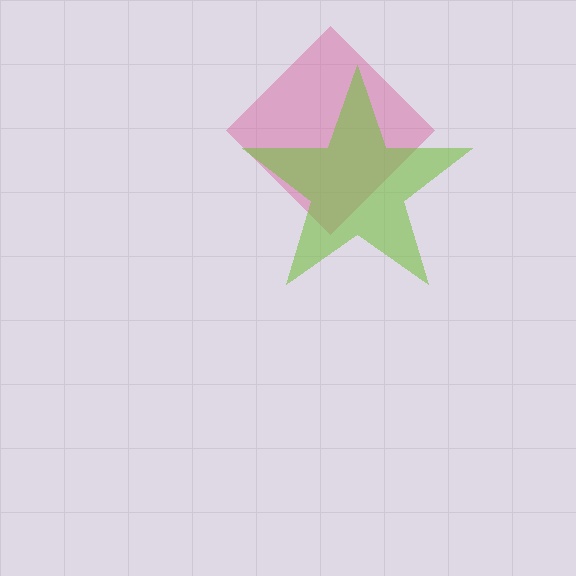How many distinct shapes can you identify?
There are 2 distinct shapes: a pink diamond, a lime star.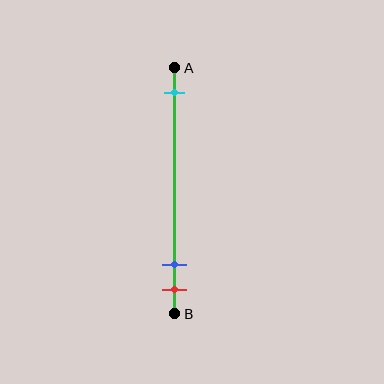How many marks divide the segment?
There are 3 marks dividing the segment.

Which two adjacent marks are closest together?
The blue and red marks are the closest adjacent pair.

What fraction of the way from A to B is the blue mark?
The blue mark is approximately 80% (0.8) of the way from A to B.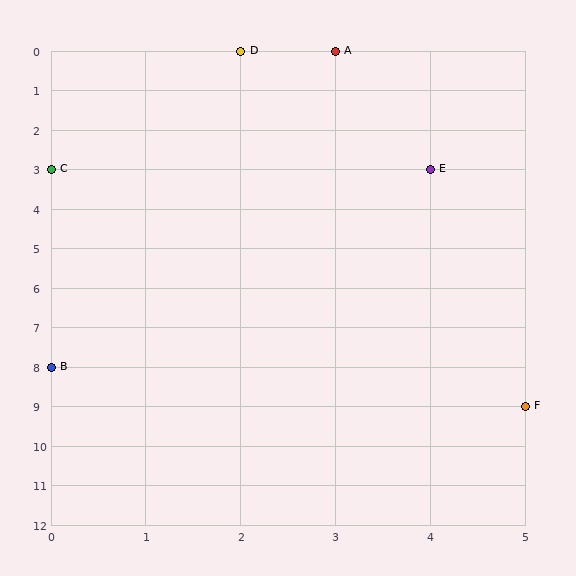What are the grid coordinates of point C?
Point C is at grid coordinates (0, 3).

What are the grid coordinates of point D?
Point D is at grid coordinates (2, 0).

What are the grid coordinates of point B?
Point B is at grid coordinates (0, 8).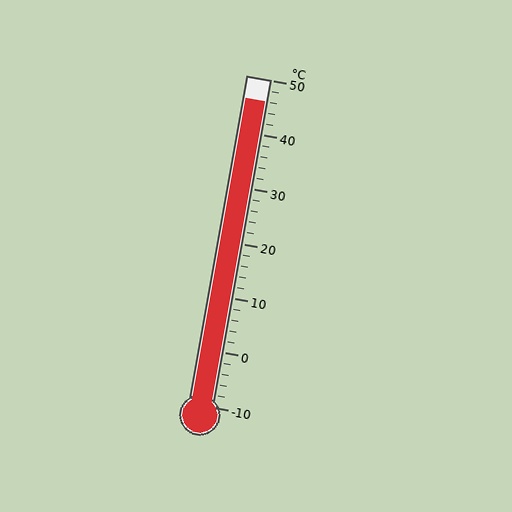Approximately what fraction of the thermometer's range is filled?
The thermometer is filled to approximately 95% of its range.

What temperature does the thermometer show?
The thermometer shows approximately 46°C.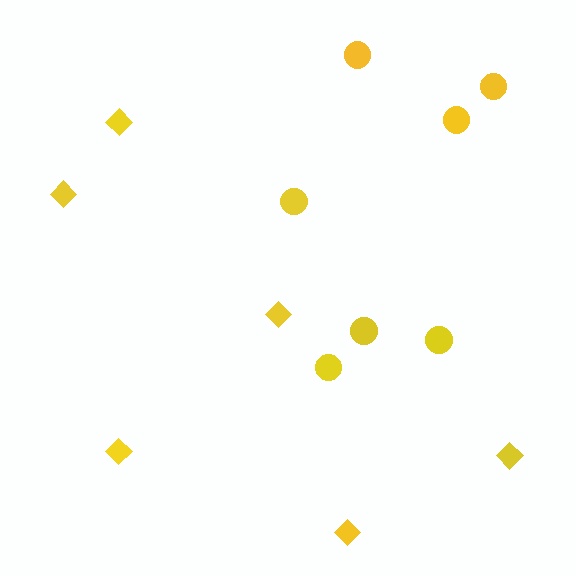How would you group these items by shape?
There are 2 groups: one group of circles (7) and one group of diamonds (6).